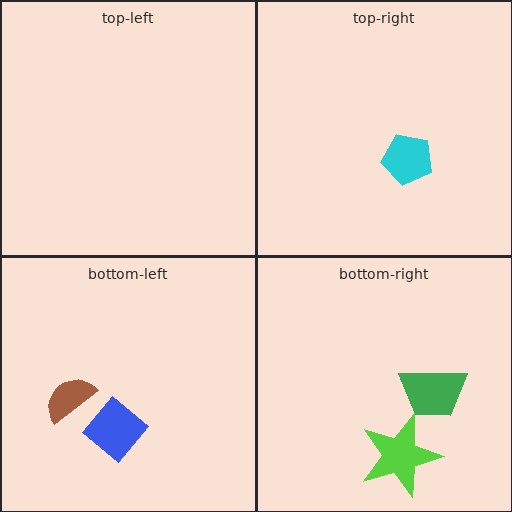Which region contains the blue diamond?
The bottom-left region.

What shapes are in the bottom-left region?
The brown semicircle, the blue diamond.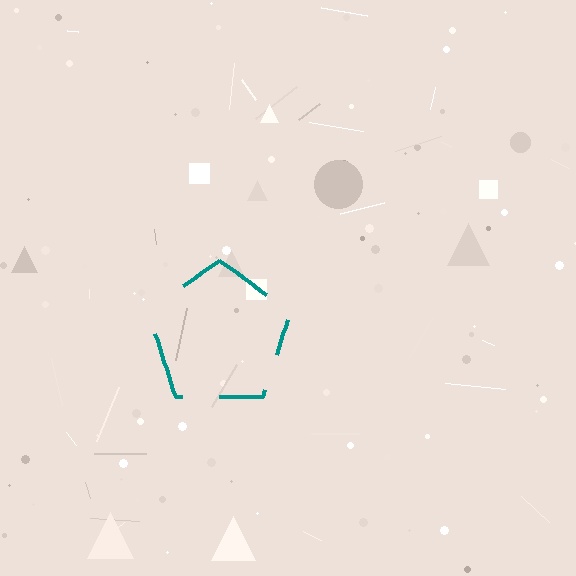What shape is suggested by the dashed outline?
The dashed outline suggests a pentagon.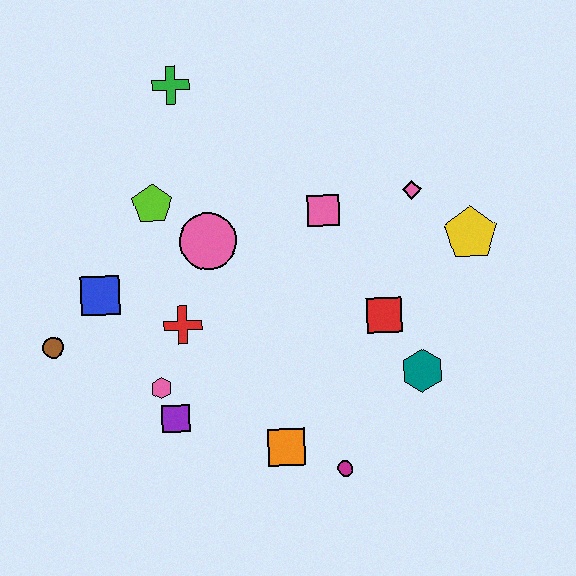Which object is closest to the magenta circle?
The orange square is closest to the magenta circle.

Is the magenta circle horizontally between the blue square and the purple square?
No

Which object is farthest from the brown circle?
The yellow pentagon is farthest from the brown circle.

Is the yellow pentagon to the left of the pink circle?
No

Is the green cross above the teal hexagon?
Yes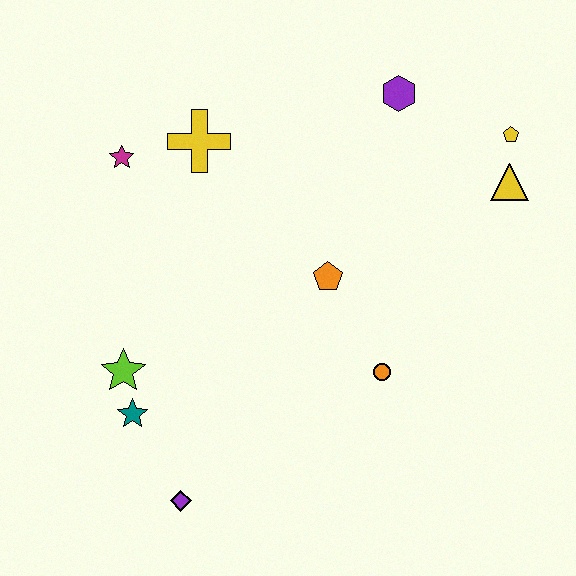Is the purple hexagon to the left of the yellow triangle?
Yes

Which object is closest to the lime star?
The teal star is closest to the lime star.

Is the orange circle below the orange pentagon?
Yes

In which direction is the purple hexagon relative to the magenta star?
The purple hexagon is to the right of the magenta star.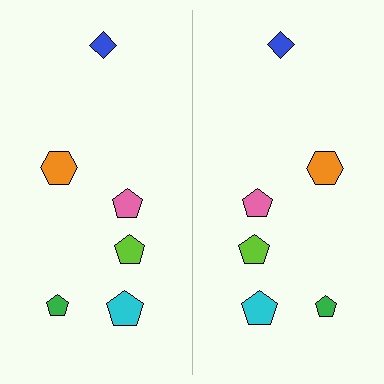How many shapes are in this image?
There are 12 shapes in this image.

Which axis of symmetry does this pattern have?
The pattern has a vertical axis of symmetry running through the center of the image.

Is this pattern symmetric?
Yes, this pattern has bilateral (reflection) symmetry.